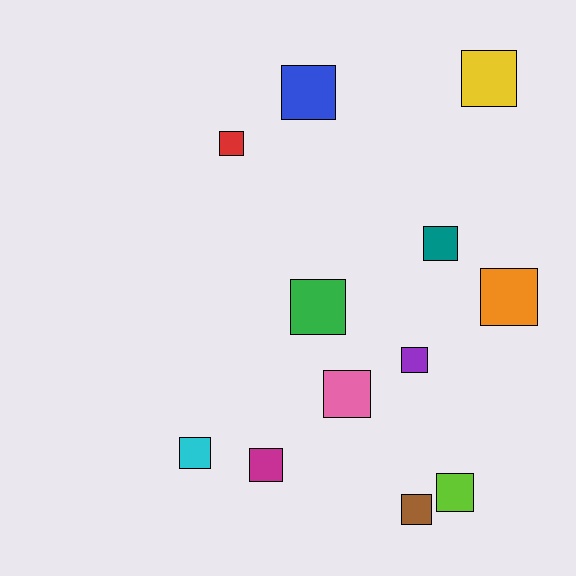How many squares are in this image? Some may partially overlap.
There are 12 squares.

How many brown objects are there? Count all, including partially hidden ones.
There is 1 brown object.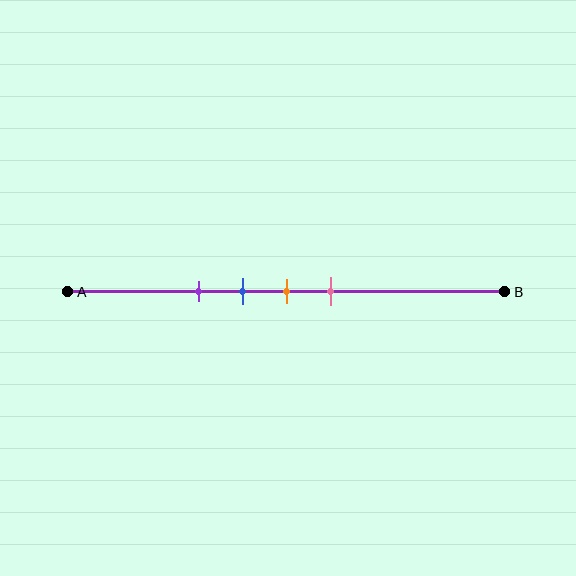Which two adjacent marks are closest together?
The blue and orange marks are the closest adjacent pair.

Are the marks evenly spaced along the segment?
Yes, the marks are approximately evenly spaced.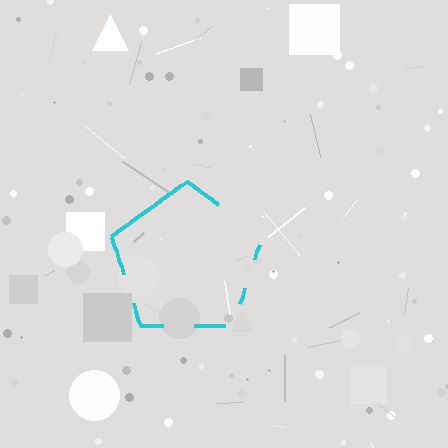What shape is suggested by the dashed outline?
The dashed outline suggests a pentagon.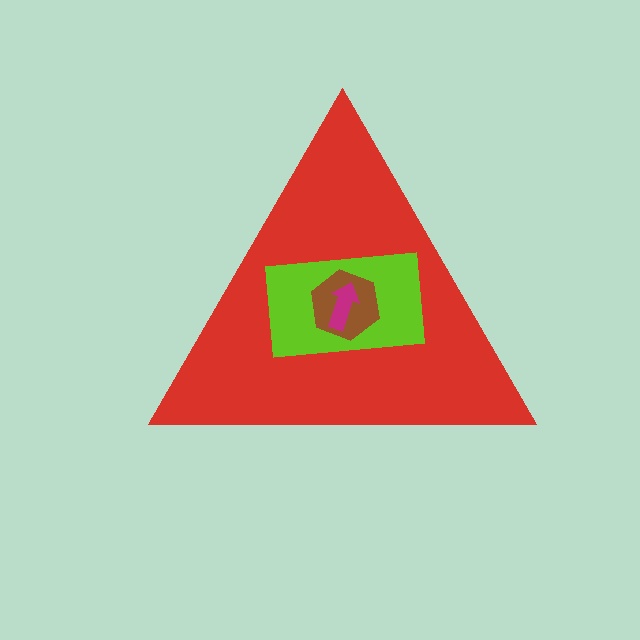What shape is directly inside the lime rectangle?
The brown hexagon.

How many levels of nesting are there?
4.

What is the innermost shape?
The magenta arrow.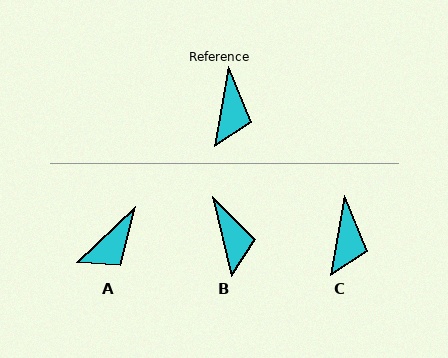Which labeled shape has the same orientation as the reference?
C.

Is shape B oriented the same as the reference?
No, it is off by about 23 degrees.